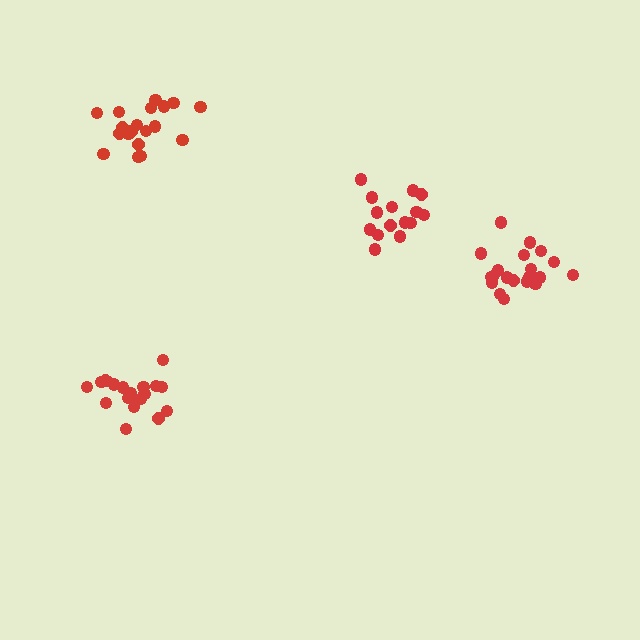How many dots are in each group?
Group 1: 21 dots, Group 2: 19 dots, Group 3: 15 dots, Group 4: 20 dots (75 total).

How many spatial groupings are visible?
There are 4 spatial groupings.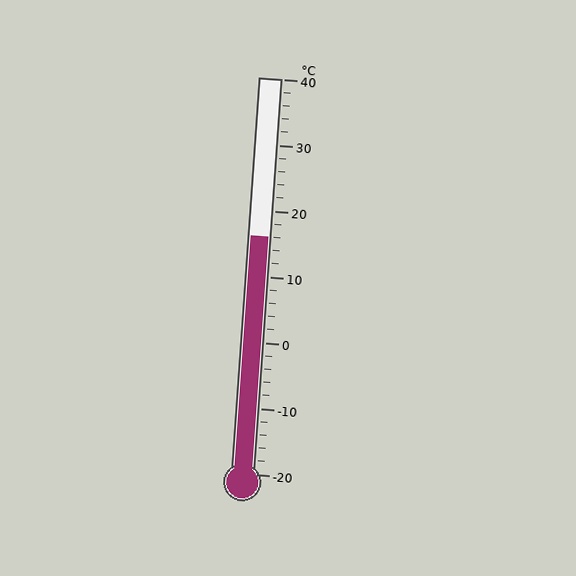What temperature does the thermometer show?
The thermometer shows approximately 16°C.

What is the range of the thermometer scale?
The thermometer scale ranges from -20°C to 40°C.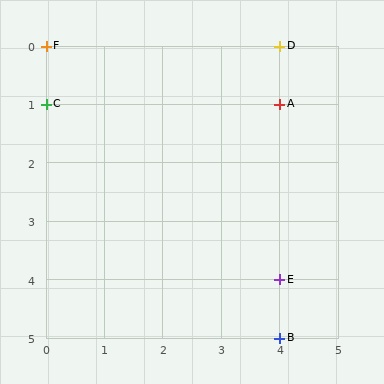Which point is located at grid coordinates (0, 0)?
Point F is at (0, 0).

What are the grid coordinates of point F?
Point F is at grid coordinates (0, 0).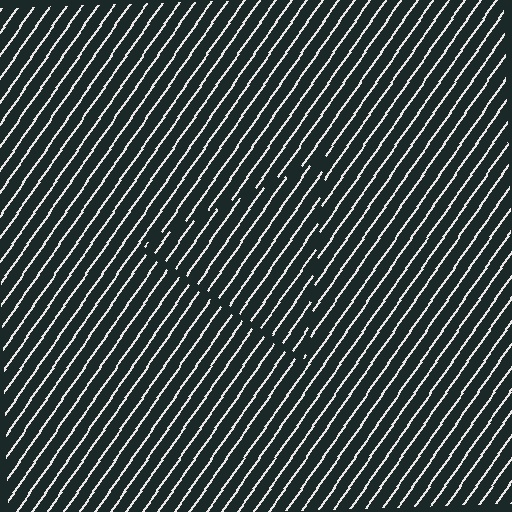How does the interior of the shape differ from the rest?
The interior of the shape contains the same grating, shifted by half a period — the contour is defined by the phase discontinuity where line-ends from the inner and outer gratings abut.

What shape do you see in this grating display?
An illusory triangle. The interior of the shape contains the same grating, shifted by half a period — the contour is defined by the phase discontinuity where line-ends from the inner and outer gratings abut.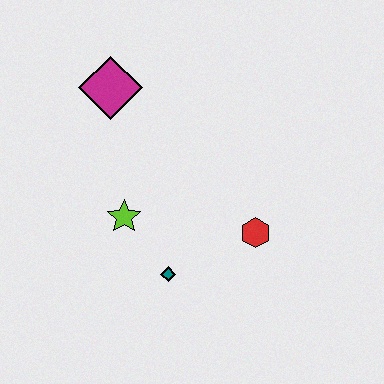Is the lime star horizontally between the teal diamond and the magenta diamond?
Yes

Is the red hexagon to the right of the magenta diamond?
Yes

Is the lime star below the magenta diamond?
Yes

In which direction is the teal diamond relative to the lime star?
The teal diamond is below the lime star.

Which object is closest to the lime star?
The teal diamond is closest to the lime star.